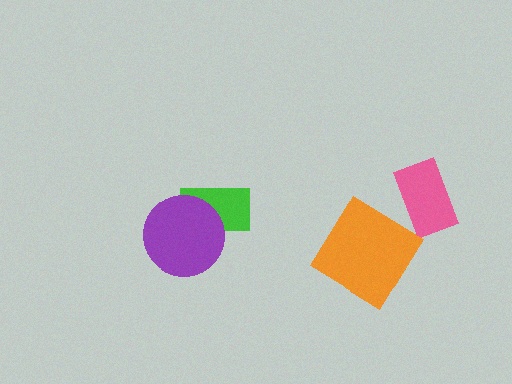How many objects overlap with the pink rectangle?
0 objects overlap with the pink rectangle.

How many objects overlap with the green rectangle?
1 object overlaps with the green rectangle.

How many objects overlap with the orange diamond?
0 objects overlap with the orange diamond.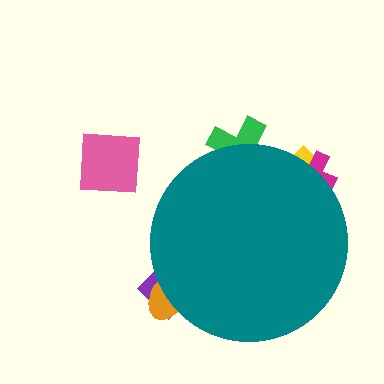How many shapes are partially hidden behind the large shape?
5 shapes are partially hidden.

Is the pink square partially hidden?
No, the pink square is fully visible.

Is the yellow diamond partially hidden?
Yes, the yellow diamond is partially hidden behind the teal circle.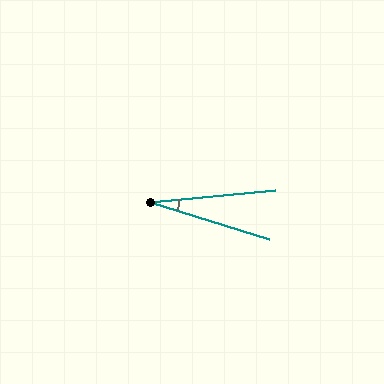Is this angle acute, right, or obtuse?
It is acute.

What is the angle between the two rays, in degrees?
Approximately 23 degrees.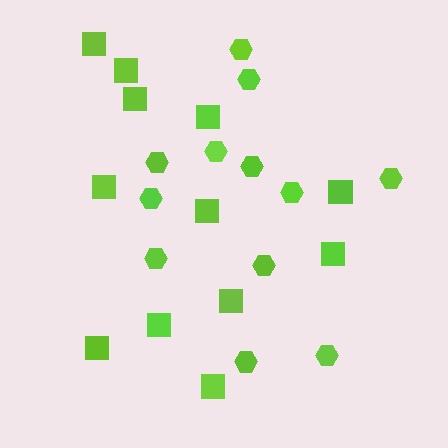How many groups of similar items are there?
There are 2 groups: one group of hexagons (12) and one group of squares (12).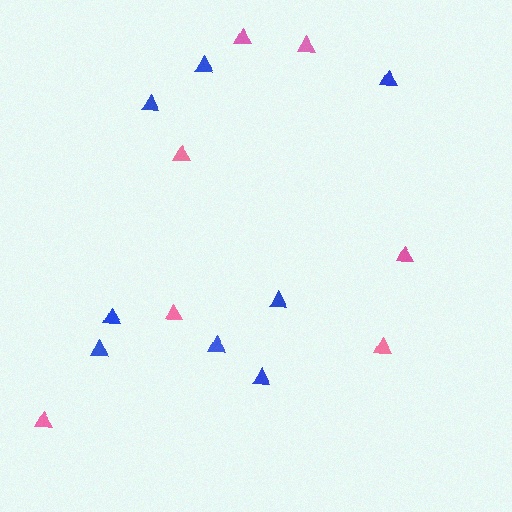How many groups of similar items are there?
There are 2 groups: one group of pink triangles (7) and one group of blue triangles (8).